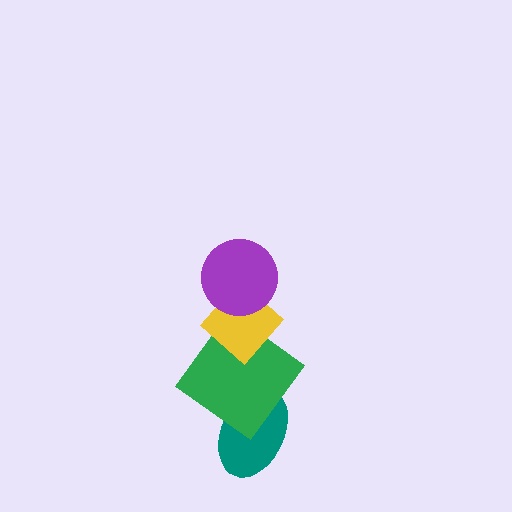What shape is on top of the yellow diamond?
The purple circle is on top of the yellow diamond.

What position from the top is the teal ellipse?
The teal ellipse is 4th from the top.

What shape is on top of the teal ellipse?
The green diamond is on top of the teal ellipse.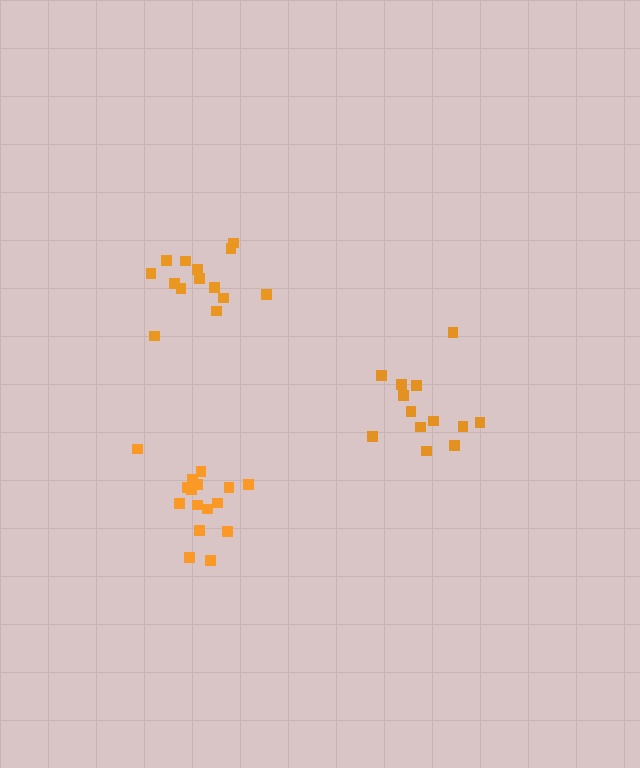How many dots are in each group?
Group 1: 14 dots, Group 2: 13 dots, Group 3: 16 dots (43 total).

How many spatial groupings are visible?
There are 3 spatial groupings.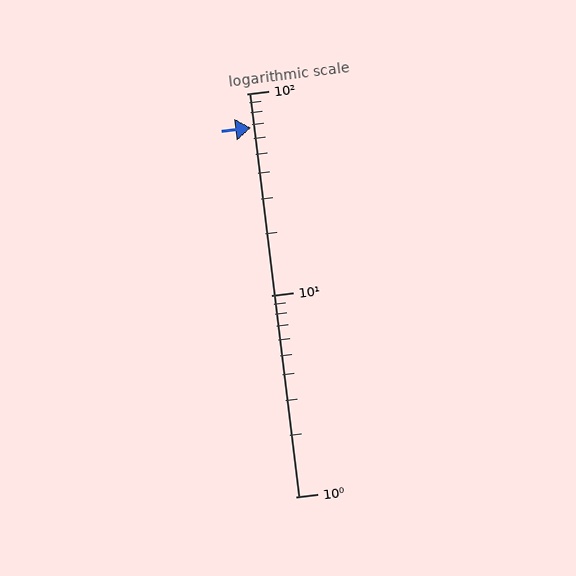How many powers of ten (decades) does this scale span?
The scale spans 2 decades, from 1 to 100.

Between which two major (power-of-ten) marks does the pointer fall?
The pointer is between 10 and 100.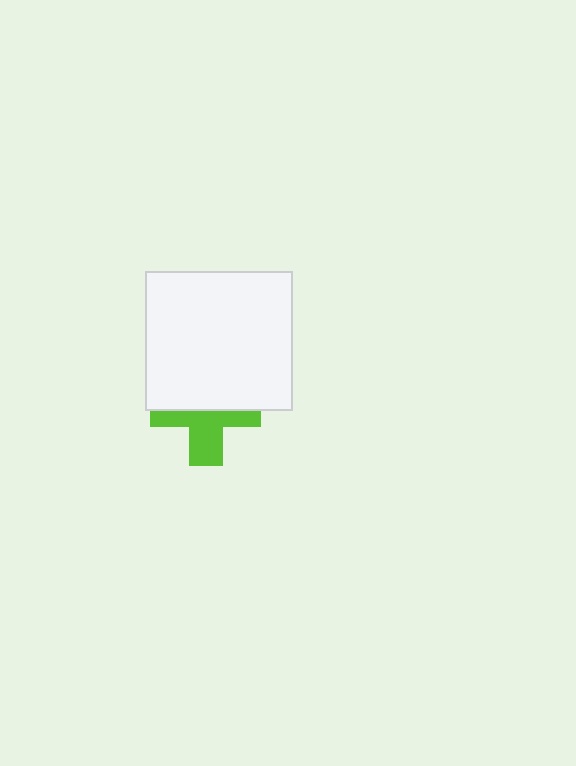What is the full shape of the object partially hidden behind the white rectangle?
The partially hidden object is a lime cross.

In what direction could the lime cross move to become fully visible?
The lime cross could move down. That would shift it out from behind the white rectangle entirely.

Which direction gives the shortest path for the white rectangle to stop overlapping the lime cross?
Moving up gives the shortest separation.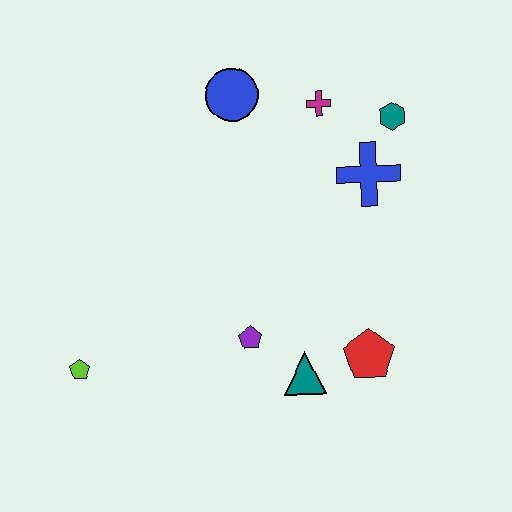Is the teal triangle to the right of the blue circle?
Yes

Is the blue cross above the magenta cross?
No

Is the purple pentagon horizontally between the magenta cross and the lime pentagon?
Yes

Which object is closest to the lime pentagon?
The purple pentagon is closest to the lime pentagon.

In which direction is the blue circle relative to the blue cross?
The blue circle is to the left of the blue cross.